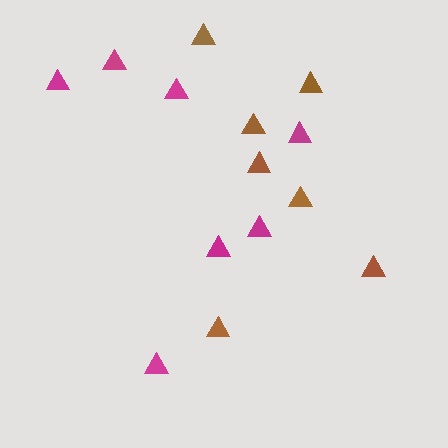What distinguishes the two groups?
There are 2 groups: one group of brown triangles (7) and one group of magenta triangles (7).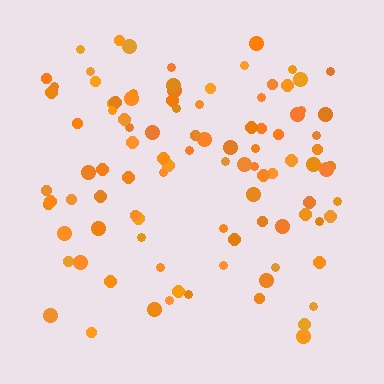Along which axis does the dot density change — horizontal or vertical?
Vertical.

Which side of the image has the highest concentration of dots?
The top.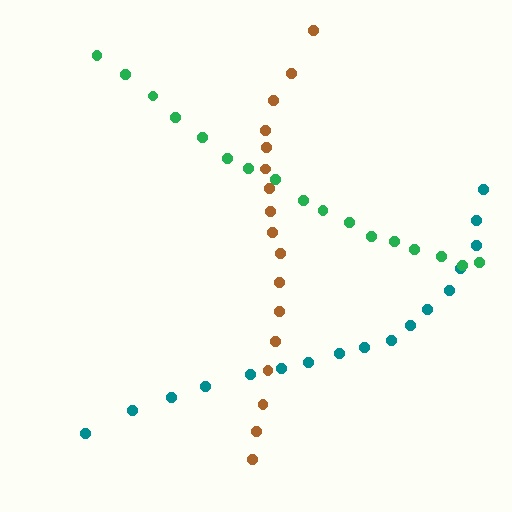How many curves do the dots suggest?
There are 3 distinct paths.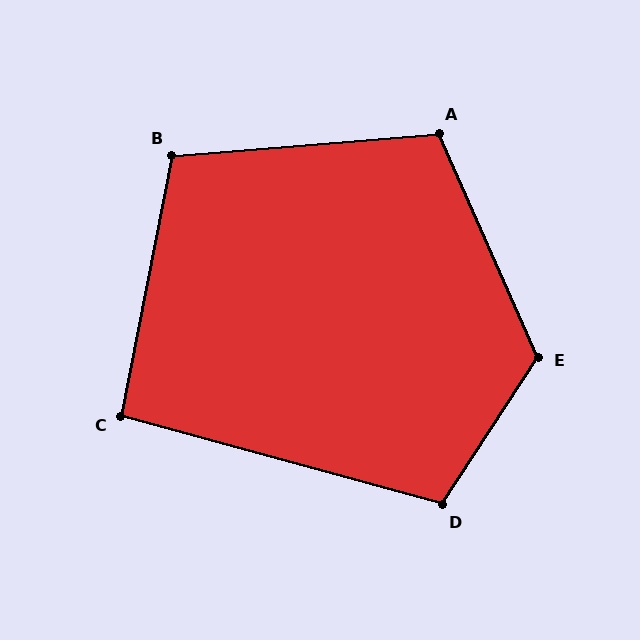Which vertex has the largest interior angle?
E, at approximately 123 degrees.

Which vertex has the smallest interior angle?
C, at approximately 94 degrees.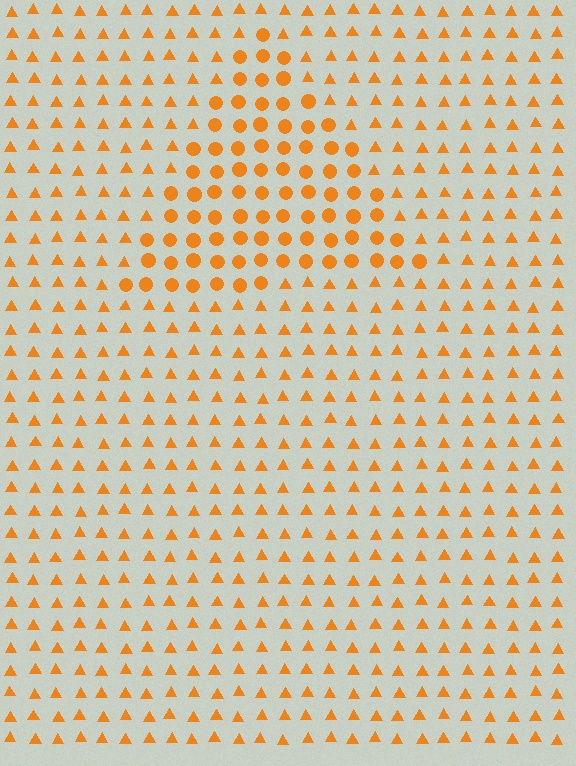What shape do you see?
I see a triangle.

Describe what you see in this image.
The image is filled with small orange elements arranged in a uniform grid. A triangle-shaped region contains circles, while the surrounding area contains triangles. The boundary is defined purely by the change in element shape.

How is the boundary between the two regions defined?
The boundary is defined by a change in element shape: circles inside vs. triangles outside. All elements share the same color and spacing.